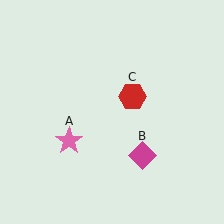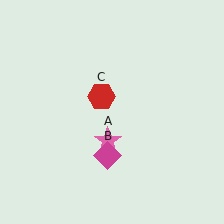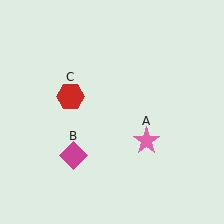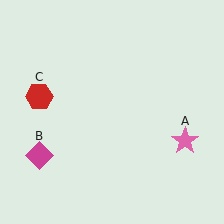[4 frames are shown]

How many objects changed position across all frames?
3 objects changed position: pink star (object A), magenta diamond (object B), red hexagon (object C).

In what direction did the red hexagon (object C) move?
The red hexagon (object C) moved left.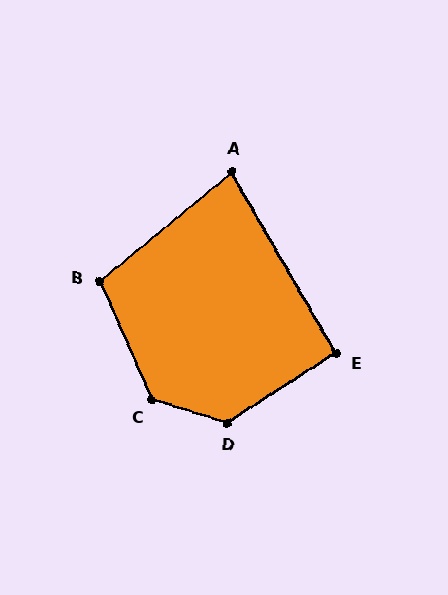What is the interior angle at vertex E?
Approximately 92 degrees (approximately right).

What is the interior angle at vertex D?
Approximately 130 degrees (obtuse).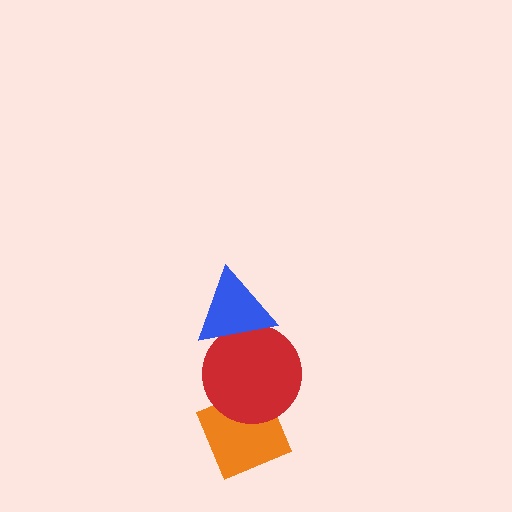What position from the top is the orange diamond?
The orange diamond is 3rd from the top.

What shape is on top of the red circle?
The blue triangle is on top of the red circle.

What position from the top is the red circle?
The red circle is 2nd from the top.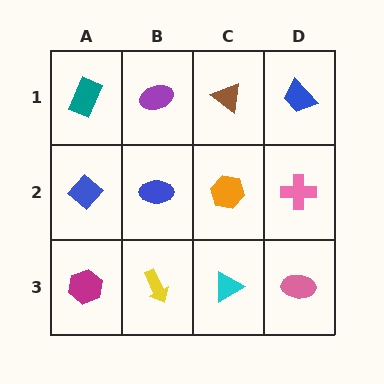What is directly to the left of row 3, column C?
A yellow arrow.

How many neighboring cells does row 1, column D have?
2.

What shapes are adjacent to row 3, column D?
A pink cross (row 2, column D), a cyan triangle (row 3, column C).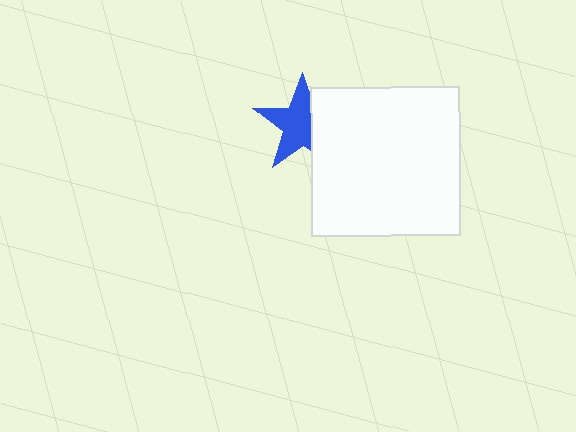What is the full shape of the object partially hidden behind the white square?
The partially hidden object is a blue star.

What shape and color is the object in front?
The object in front is a white square.